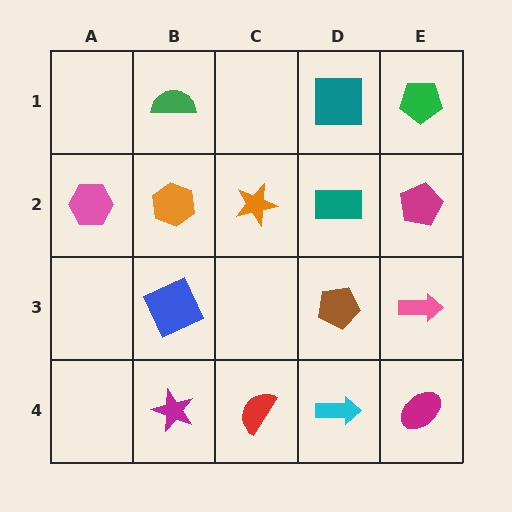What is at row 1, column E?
A green pentagon.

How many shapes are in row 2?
5 shapes.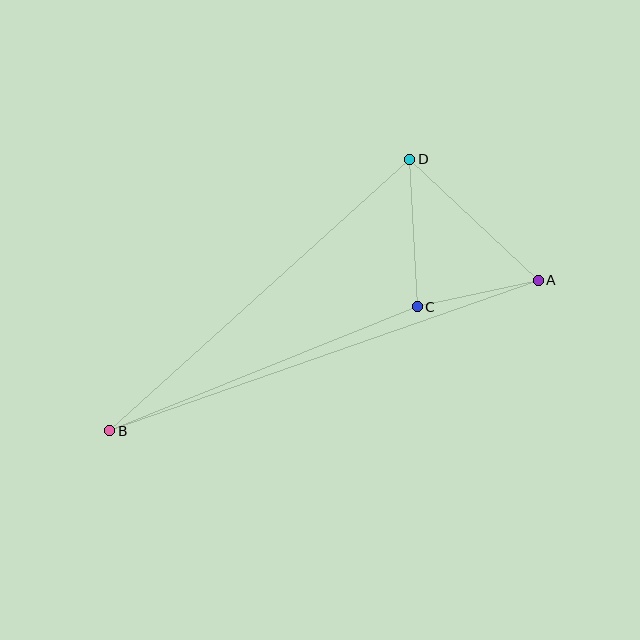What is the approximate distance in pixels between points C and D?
The distance between C and D is approximately 148 pixels.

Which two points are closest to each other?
Points A and C are closest to each other.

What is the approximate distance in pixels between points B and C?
The distance between B and C is approximately 332 pixels.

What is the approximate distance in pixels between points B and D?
The distance between B and D is approximately 405 pixels.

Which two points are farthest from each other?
Points A and B are farthest from each other.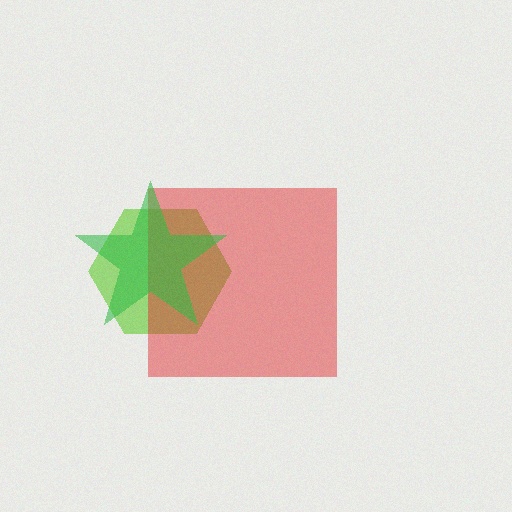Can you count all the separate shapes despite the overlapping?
Yes, there are 3 separate shapes.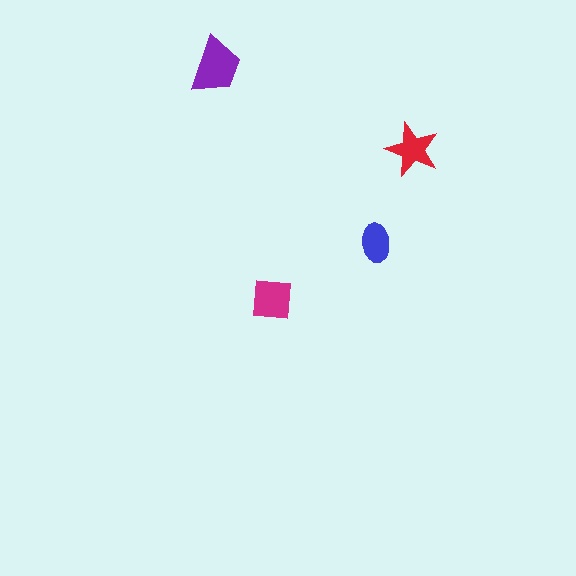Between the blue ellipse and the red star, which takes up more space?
The red star.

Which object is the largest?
The purple trapezoid.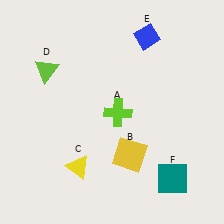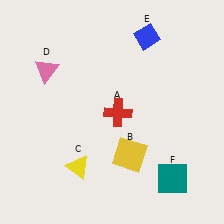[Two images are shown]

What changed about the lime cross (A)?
In Image 1, A is lime. In Image 2, it changed to red.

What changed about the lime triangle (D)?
In Image 1, D is lime. In Image 2, it changed to pink.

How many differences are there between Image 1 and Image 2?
There are 2 differences between the two images.